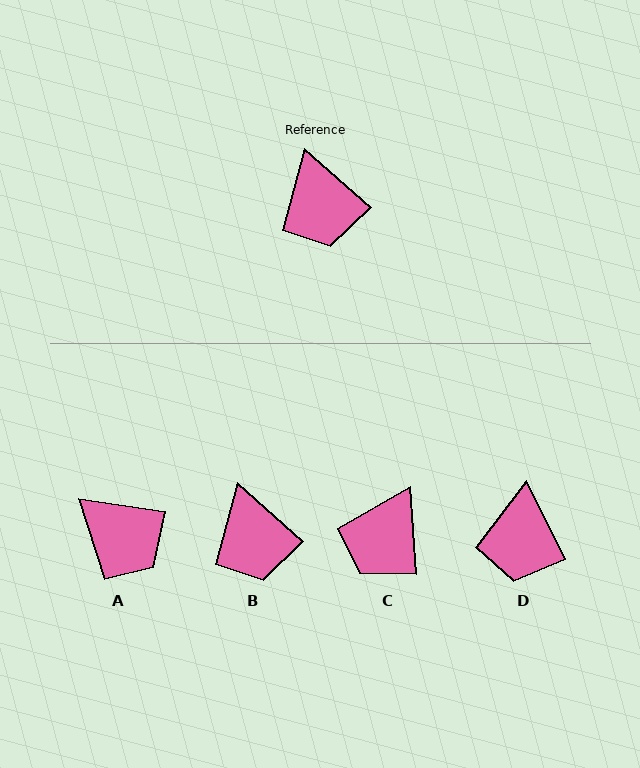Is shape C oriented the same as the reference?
No, it is off by about 45 degrees.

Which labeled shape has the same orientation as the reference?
B.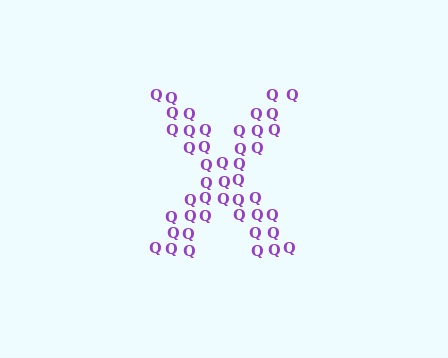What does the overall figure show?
The overall figure shows the letter X.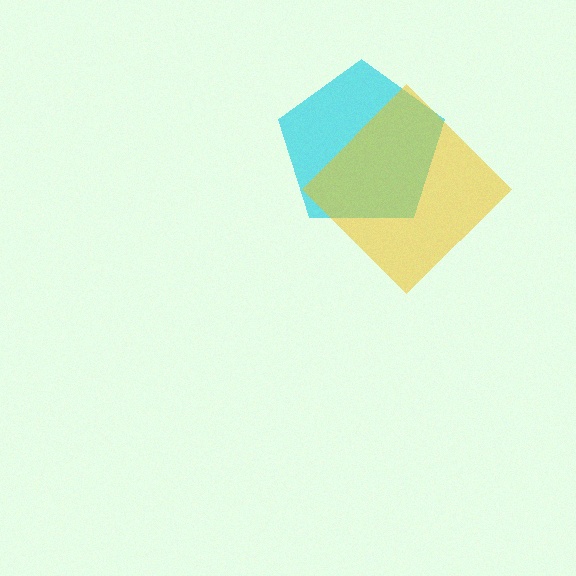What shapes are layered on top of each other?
The layered shapes are: a cyan pentagon, a yellow diamond.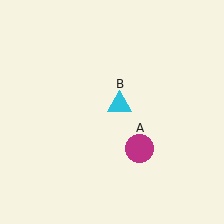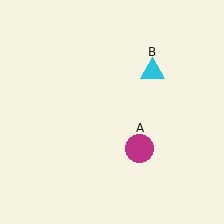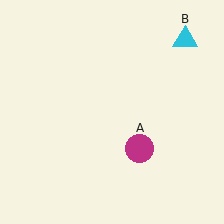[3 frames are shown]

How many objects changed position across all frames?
1 object changed position: cyan triangle (object B).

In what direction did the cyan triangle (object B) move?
The cyan triangle (object B) moved up and to the right.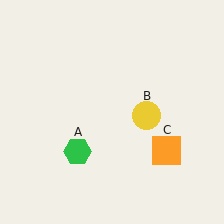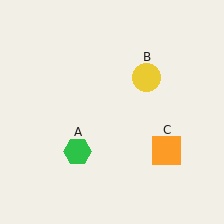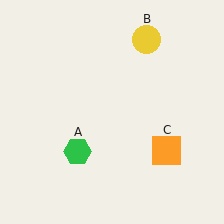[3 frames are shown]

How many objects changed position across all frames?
1 object changed position: yellow circle (object B).